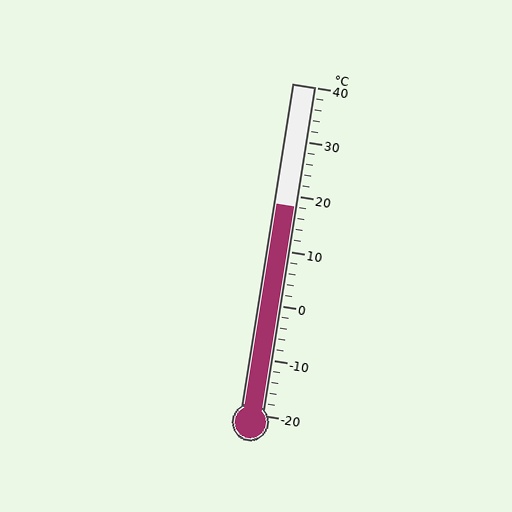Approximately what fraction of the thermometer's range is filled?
The thermometer is filled to approximately 65% of its range.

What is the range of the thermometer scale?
The thermometer scale ranges from -20°C to 40°C.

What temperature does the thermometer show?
The thermometer shows approximately 18°C.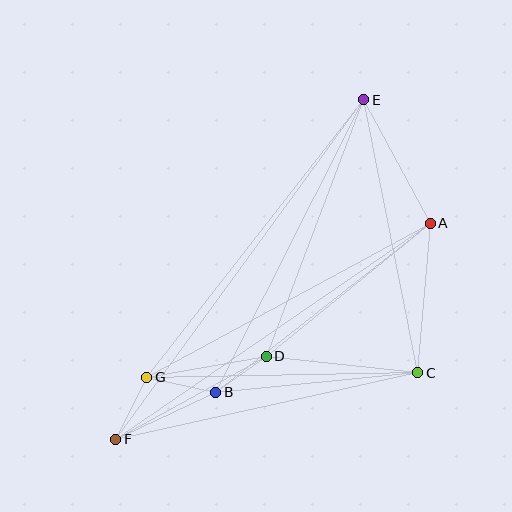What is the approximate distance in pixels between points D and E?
The distance between D and E is approximately 274 pixels.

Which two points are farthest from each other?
Points E and F are farthest from each other.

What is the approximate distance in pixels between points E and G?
The distance between E and G is approximately 352 pixels.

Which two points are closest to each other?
Points B and D are closest to each other.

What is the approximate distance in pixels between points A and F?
The distance between A and F is approximately 382 pixels.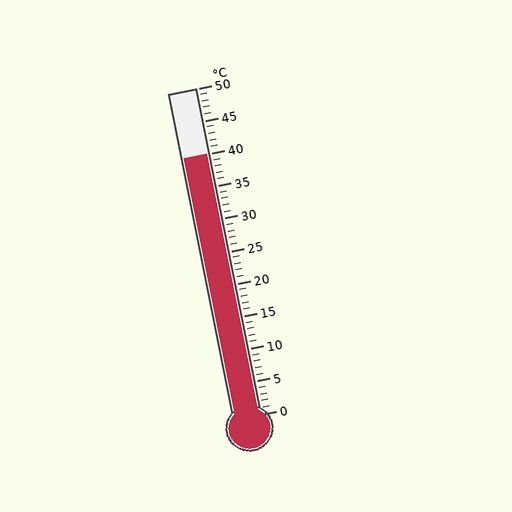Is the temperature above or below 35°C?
The temperature is above 35°C.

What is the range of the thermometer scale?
The thermometer scale ranges from 0°C to 50°C.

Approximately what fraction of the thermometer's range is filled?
The thermometer is filled to approximately 80% of its range.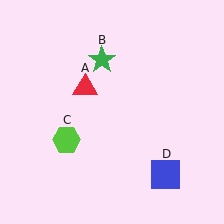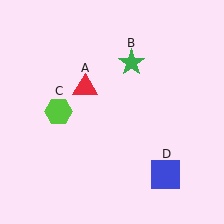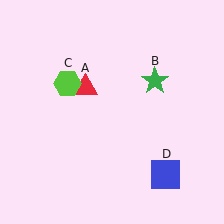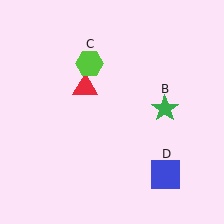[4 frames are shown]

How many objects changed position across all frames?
2 objects changed position: green star (object B), lime hexagon (object C).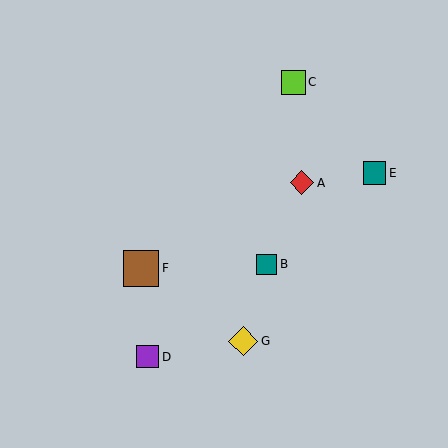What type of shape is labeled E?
Shape E is a teal square.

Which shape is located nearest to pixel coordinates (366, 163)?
The teal square (labeled E) at (374, 173) is nearest to that location.